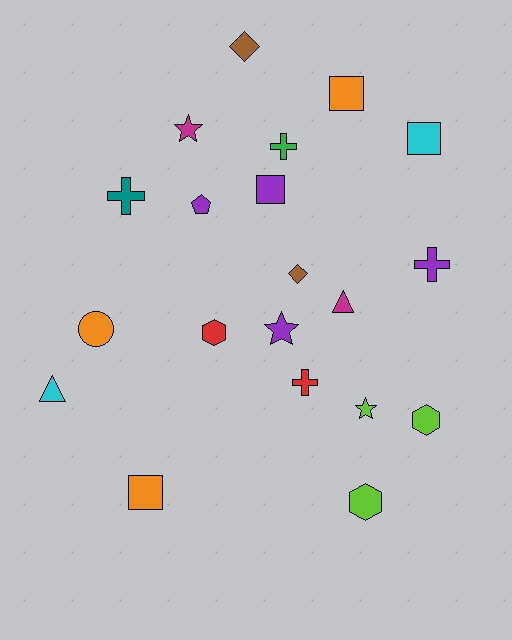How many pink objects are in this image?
There are no pink objects.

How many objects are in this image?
There are 20 objects.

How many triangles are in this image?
There are 2 triangles.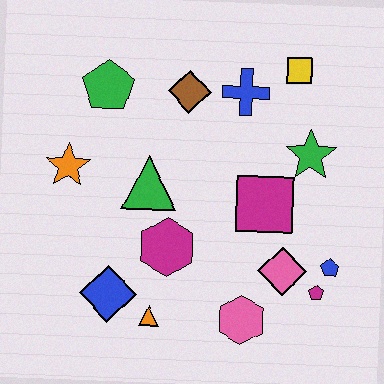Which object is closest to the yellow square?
The blue cross is closest to the yellow square.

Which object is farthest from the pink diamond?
The green pentagon is farthest from the pink diamond.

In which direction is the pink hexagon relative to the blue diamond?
The pink hexagon is to the right of the blue diamond.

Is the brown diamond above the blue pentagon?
Yes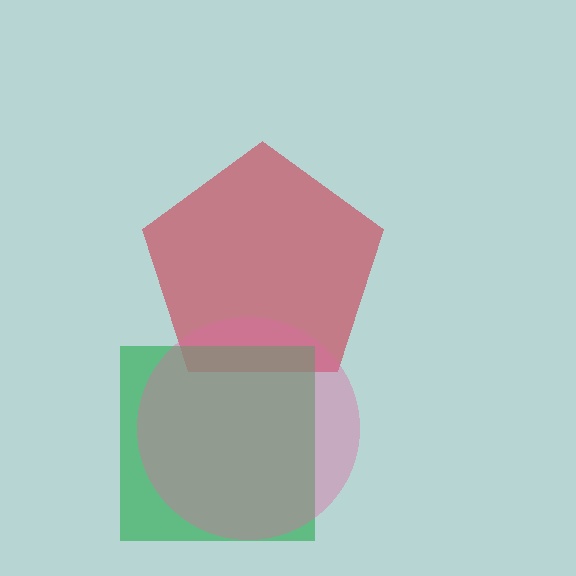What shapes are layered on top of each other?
The layered shapes are: a red pentagon, a green square, a pink circle.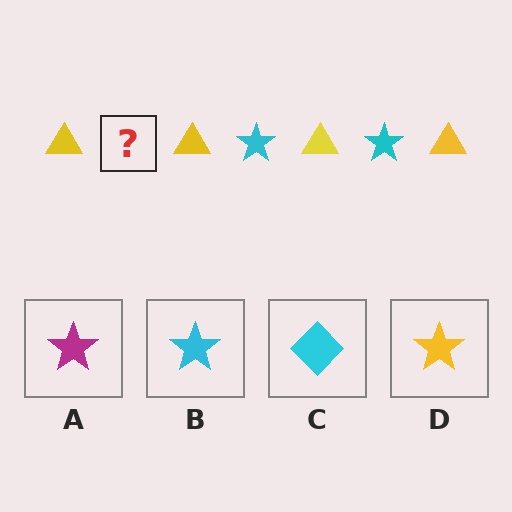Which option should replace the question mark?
Option B.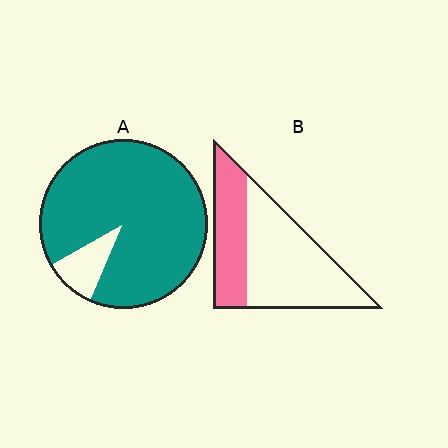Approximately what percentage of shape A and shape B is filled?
A is approximately 90% and B is approximately 35%.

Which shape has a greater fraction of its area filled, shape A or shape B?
Shape A.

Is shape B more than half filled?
No.